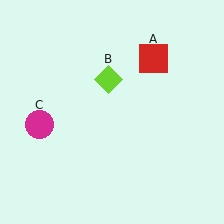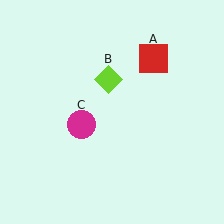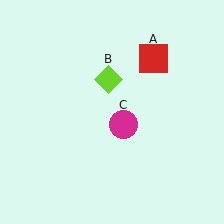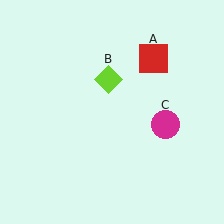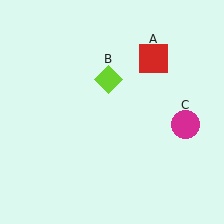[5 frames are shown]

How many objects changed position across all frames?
1 object changed position: magenta circle (object C).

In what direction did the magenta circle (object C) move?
The magenta circle (object C) moved right.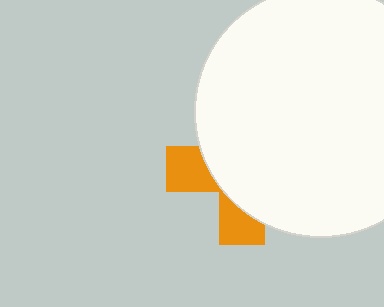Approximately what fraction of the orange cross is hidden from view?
Roughly 69% of the orange cross is hidden behind the white circle.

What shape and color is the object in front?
The object in front is a white circle.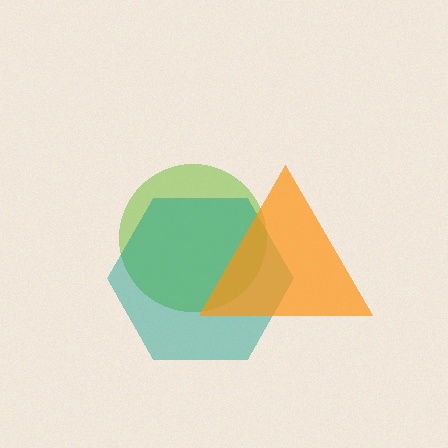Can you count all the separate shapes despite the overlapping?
Yes, there are 3 separate shapes.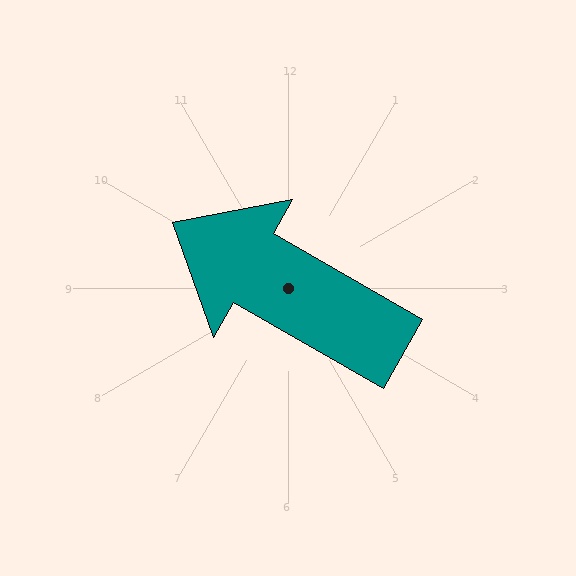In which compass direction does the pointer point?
Northwest.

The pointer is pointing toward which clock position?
Roughly 10 o'clock.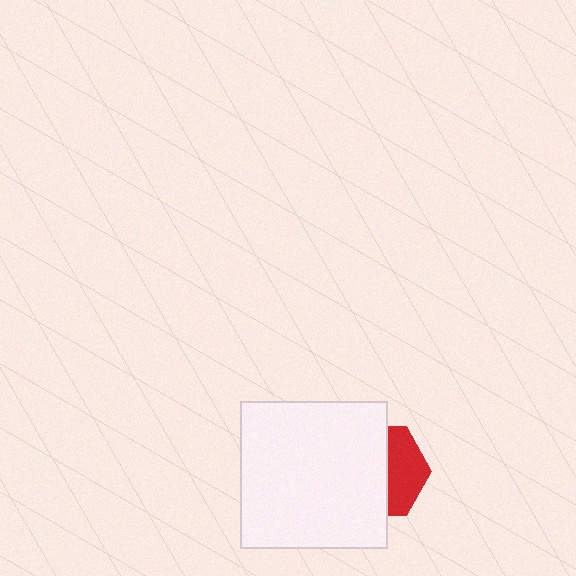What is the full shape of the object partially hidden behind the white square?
The partially hidden object is a red hexagon.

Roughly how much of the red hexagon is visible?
A small part of it is visible (roughly 41%).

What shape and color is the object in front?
The object in front is a white square.